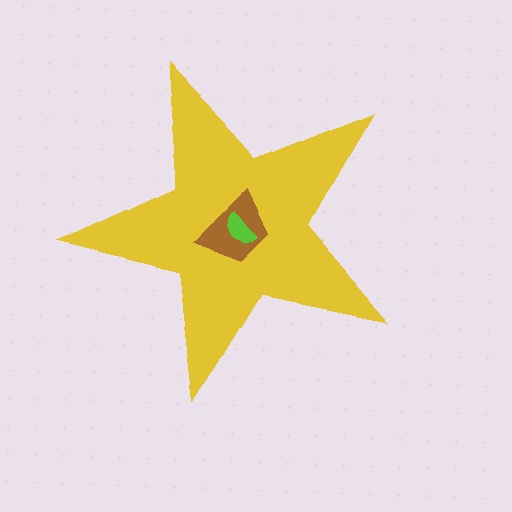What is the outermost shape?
The yellow star.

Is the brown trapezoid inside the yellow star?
Yes.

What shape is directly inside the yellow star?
The brown trapezoid.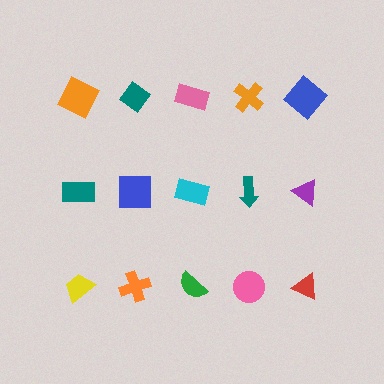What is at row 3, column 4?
A pink circle.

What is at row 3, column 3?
A green semicircle.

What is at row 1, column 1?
An orange square.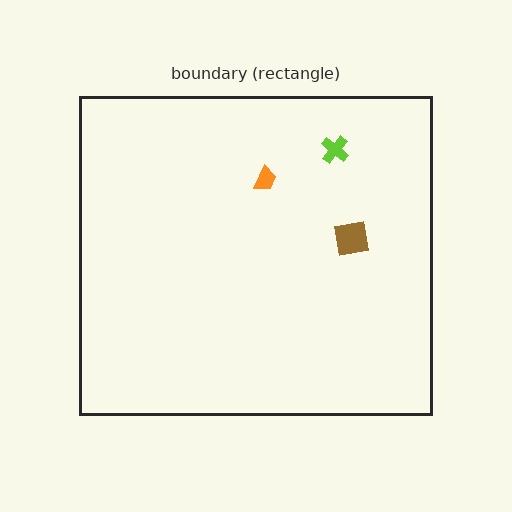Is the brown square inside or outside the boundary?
Inside.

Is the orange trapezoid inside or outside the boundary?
Inside.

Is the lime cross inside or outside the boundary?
Inside.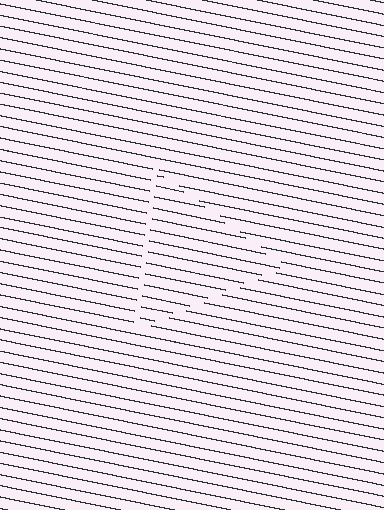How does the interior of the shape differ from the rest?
The interior of the shape contains the same grating, shifted by half a period — the contour is defined by the phase discontinuity where line-ends from the inner and outer gratings abut.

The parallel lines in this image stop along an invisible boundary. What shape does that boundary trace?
An illusory triangle. The interior of the shape contains the same grating, shifted by half a period — the contour is defined by the phase discontinuity where line-ends from the inner and outer gratings abut.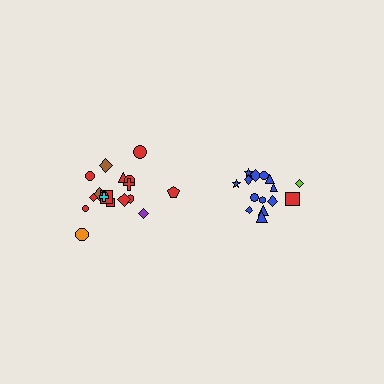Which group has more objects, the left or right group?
The left group.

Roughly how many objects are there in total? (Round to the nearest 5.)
Roughly 35 objects in total.